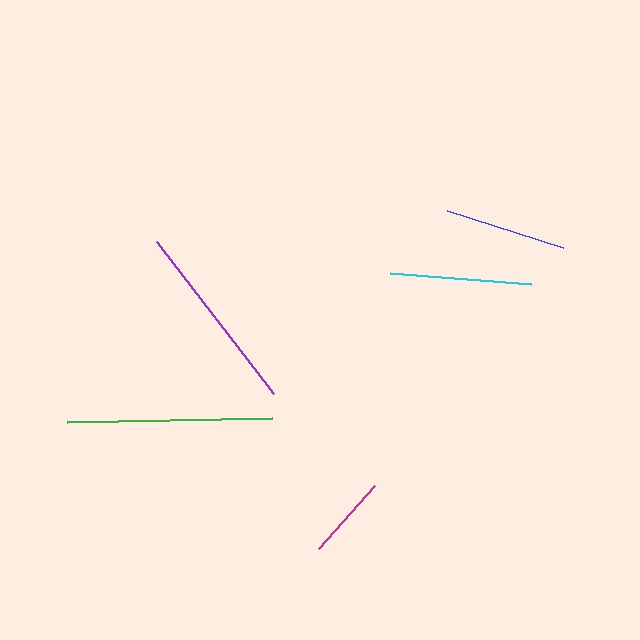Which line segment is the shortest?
The magenta line is the shortest at approximately 84 pixels.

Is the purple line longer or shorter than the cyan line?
The purple line is longer than the cyan line.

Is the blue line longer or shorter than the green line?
The green line is longer than the blue line.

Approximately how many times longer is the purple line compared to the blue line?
The purple line is approximately 1.6 times the length of the blue line.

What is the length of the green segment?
The green segment is approximately 205 pixels long.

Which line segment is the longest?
The green line is the longest at approximately 205 pixels.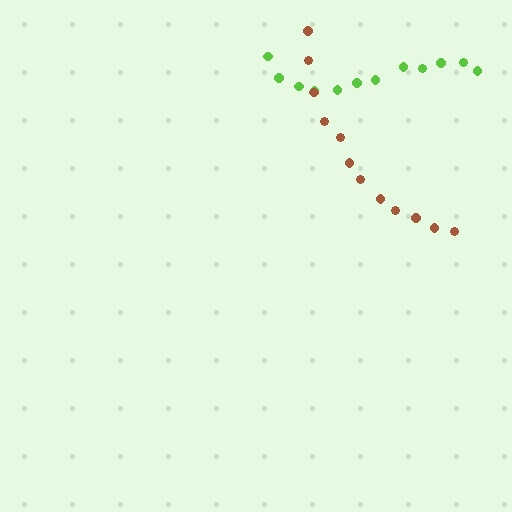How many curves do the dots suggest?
There are 2 distinct paths.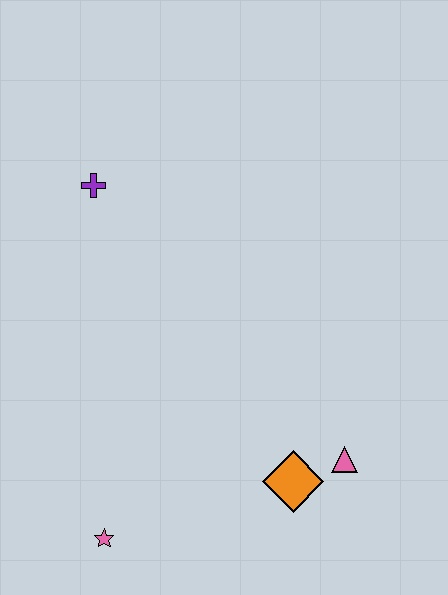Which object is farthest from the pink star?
The purple cross is farthest from the pink star.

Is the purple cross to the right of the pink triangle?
No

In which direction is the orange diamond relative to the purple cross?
The orange diamond is below the purple cross.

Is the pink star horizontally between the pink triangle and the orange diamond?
No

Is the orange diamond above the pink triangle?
No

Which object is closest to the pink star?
The orange diamond is closest to the pink star.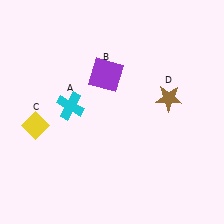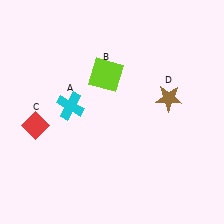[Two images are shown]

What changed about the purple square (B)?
In Image 1, B is purple. In Image 2, it changed to lime.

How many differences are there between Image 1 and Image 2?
There are 2 differences between the two images.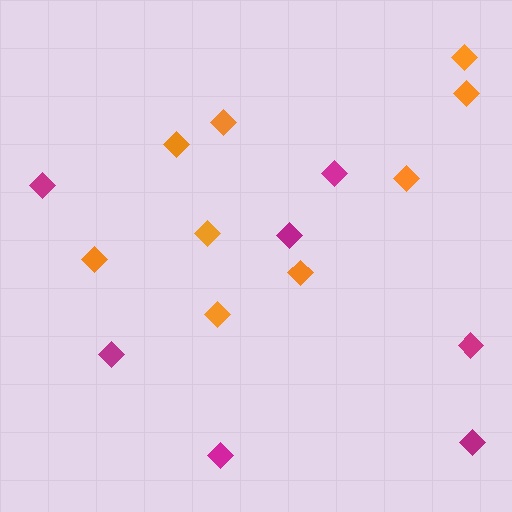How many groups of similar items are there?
There are 2 groups: one group of magenta diamonds (7) and one group of orange diamonds (9).